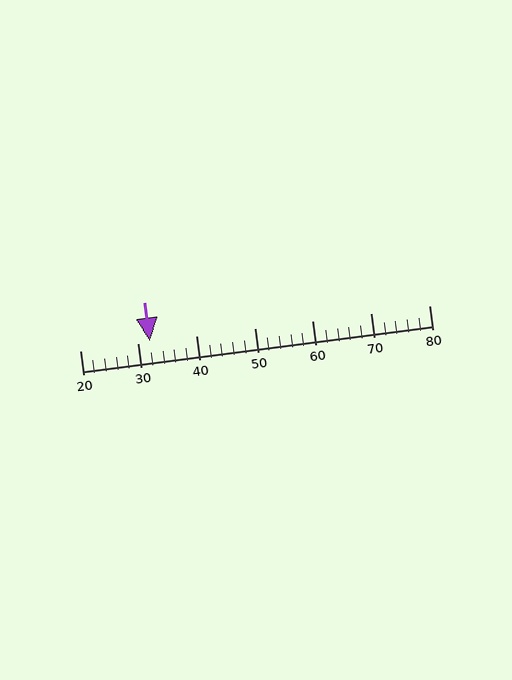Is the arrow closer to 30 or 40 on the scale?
The arrow is closer to 30.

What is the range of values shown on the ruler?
The ruler shows values from 20 to 80.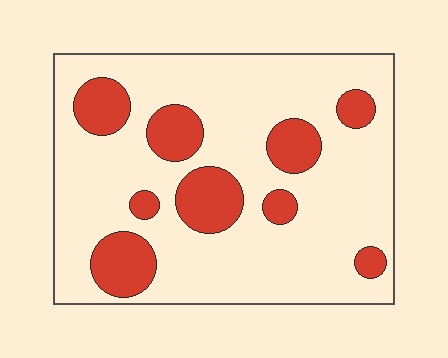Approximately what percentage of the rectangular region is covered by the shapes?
Approximately 20%.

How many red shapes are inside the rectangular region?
9.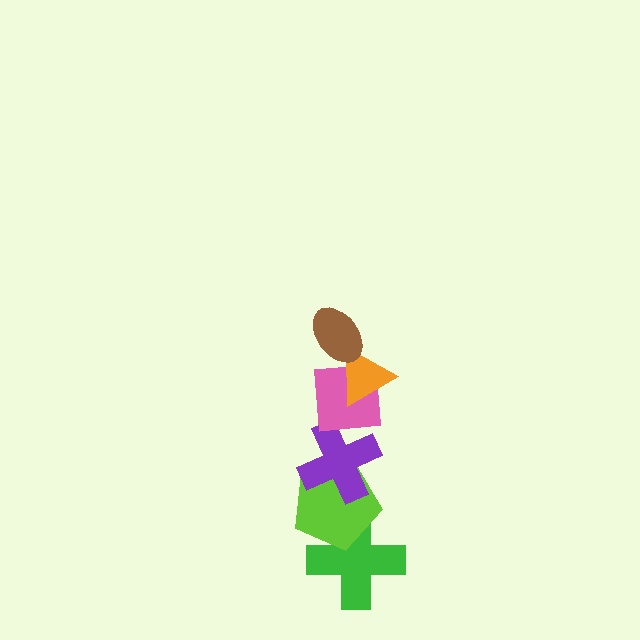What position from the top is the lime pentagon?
The lime pentagon is 5th from the top.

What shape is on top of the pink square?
The orange triangle is on top of the pink square.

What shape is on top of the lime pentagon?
The purple cross is on top of the lime pentagon.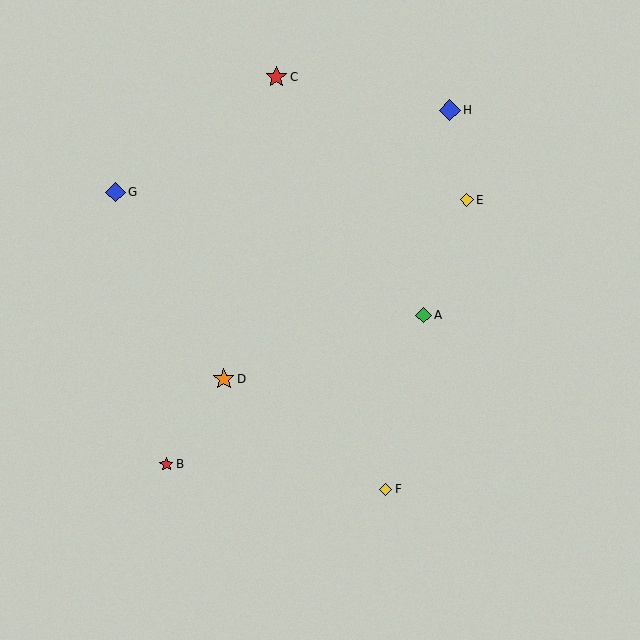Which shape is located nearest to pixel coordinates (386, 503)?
The yellow diamond (labeled F) at (386, 489) is nearest to that location.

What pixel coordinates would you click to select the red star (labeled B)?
Click at (166, 464) to select the red star B.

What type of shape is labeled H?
Shape H is a blue diamond.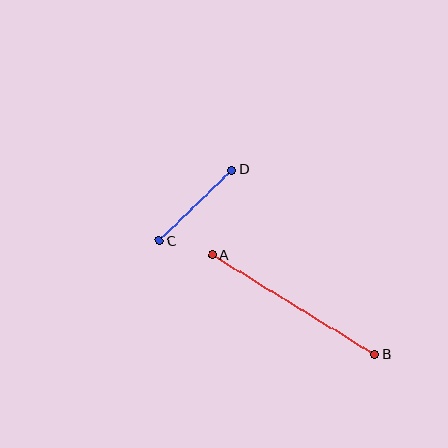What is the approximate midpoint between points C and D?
The midpoint is at approximately (196, 205) pixels.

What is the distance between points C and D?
The distance is approximately 101 pixels.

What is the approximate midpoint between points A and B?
The midpoint is at approximately (294, 305) pixels.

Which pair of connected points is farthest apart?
Points A and B are farthest apart.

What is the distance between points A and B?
The distance is approximately 191 pixels.